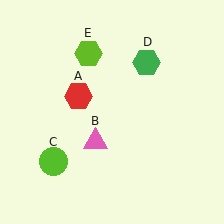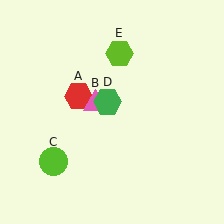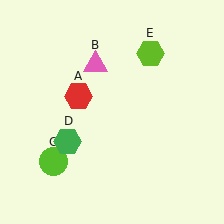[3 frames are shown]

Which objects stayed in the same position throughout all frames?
Red hexagon (object A) and lime circle (object C) remained stationary.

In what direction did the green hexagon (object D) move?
The green hexagon (object D) moved down and to the left.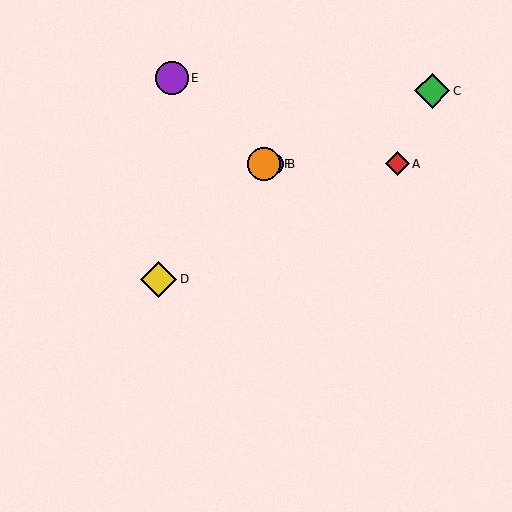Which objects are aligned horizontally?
Objects A, B, F are aligned horizontally.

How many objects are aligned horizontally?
3 objects (A, B, F) are aligned horizontally.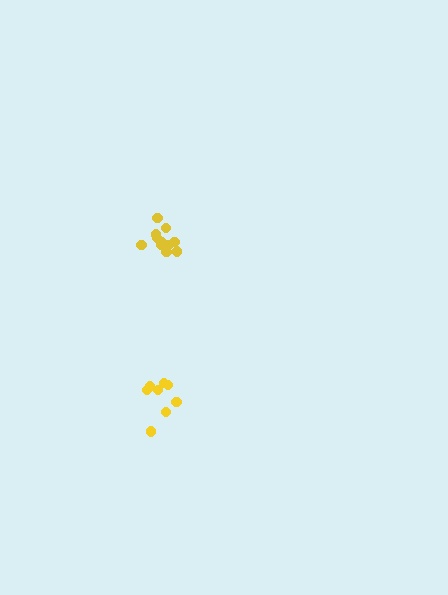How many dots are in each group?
Group 1: 8 dots, Group 2: 11 dots (19 total).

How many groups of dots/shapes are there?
There are 2 groups.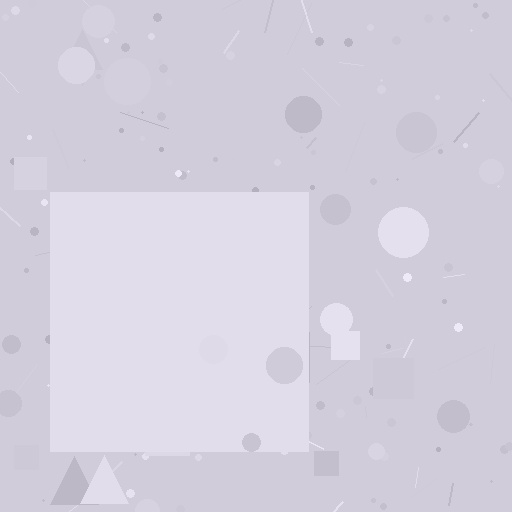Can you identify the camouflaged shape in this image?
The camouflaged shape is a square.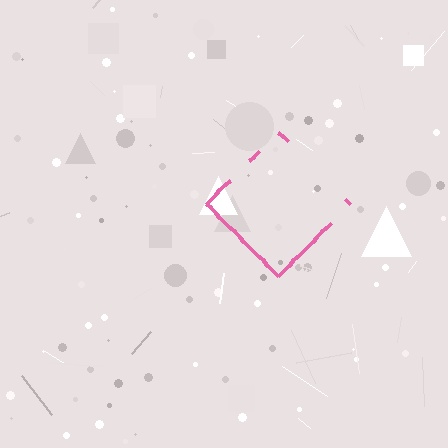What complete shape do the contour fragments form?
The contour fragments form a diamond.